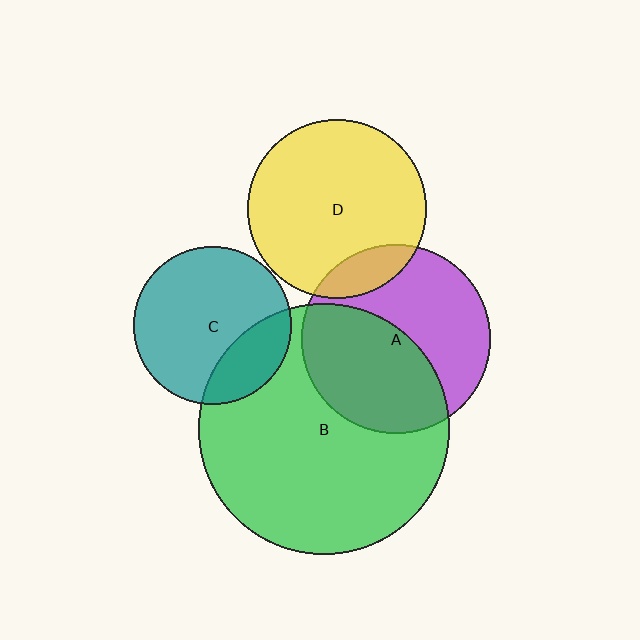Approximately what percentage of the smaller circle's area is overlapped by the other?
Approximately 50%.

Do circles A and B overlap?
Yes.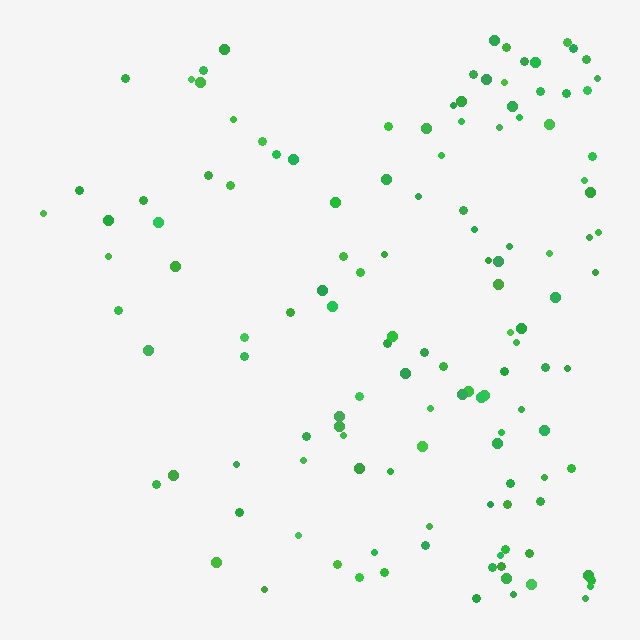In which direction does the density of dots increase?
From left to right, with the right side densest.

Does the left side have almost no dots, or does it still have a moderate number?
Still a moderate number, just noticeably fewer than the right.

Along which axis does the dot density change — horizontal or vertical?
Horizontal.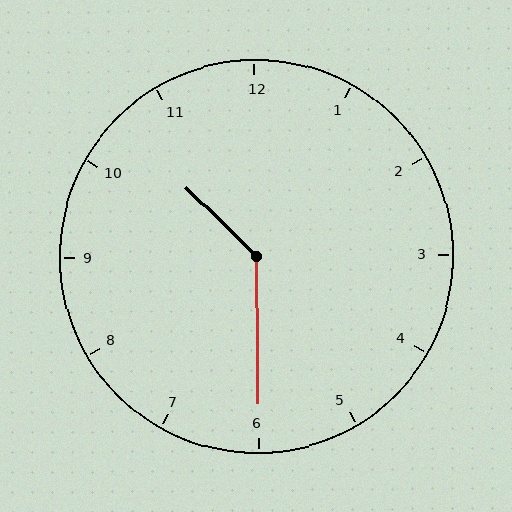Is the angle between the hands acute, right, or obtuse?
It is obtuse.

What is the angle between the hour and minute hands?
Approximately 135 degrees.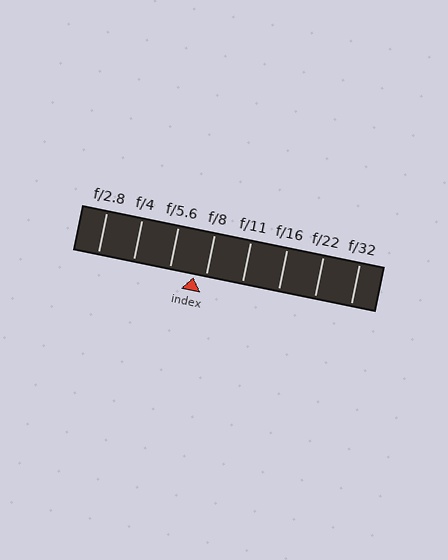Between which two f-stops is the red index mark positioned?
The index mark is between f/5.6 and f/8.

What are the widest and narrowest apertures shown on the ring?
The widest aperture shown is f/2.8 and the narrowest is f/32.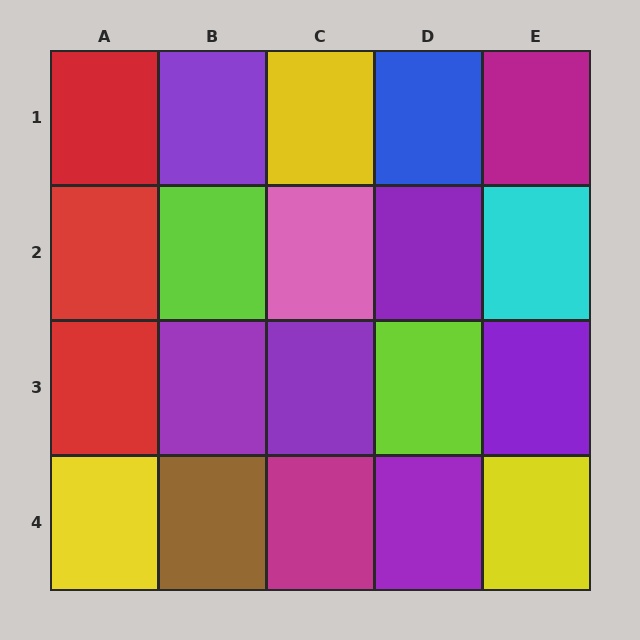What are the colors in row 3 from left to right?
Red, purple, purple, lime, purple.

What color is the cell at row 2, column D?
Purple.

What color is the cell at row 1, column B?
Purple.